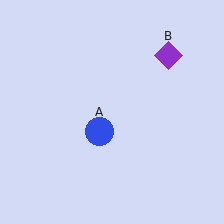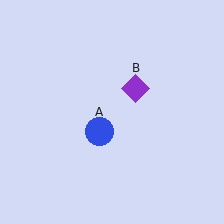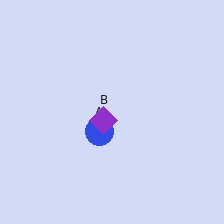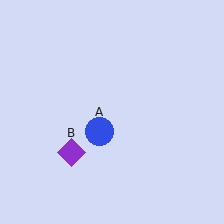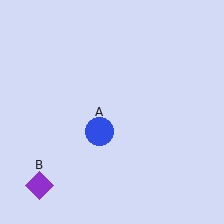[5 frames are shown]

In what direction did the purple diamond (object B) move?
The purple diamond (object B) moved down and to the left.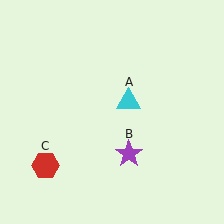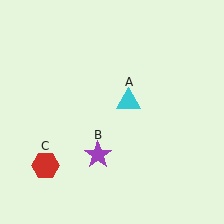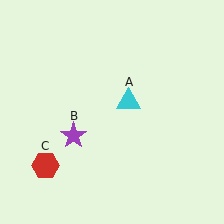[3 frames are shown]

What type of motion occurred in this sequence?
The purple star (object B) rotated clockwise around the center of the scene.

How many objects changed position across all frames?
1 object changed position: purple star (object B).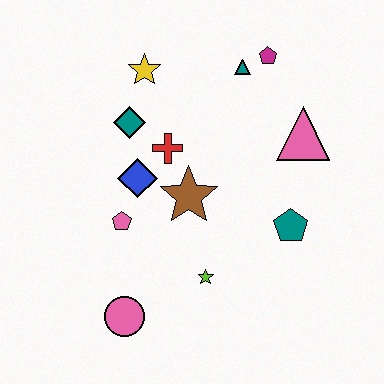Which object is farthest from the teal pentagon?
The yellow star is farthest from the teal pentagon.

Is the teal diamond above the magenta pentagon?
No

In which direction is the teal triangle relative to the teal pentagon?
The teal triangle is above the teal pentagon.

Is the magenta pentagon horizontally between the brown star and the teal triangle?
No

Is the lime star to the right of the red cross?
Yes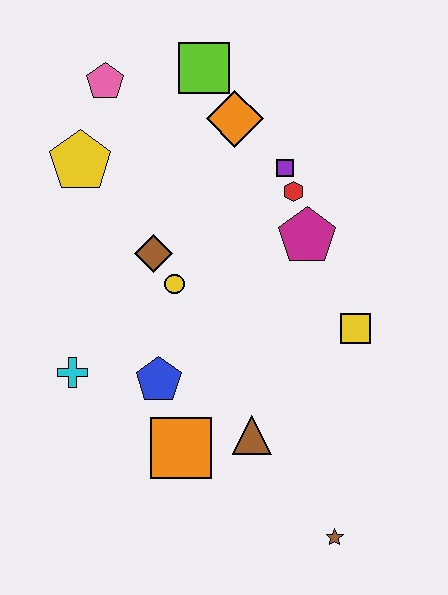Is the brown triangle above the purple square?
No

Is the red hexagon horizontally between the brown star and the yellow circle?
Yes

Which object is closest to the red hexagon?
The purple square is closest to the red hexagon.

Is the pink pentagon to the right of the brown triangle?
No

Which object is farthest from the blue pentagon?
The lime square is farthest from the blue pentagon.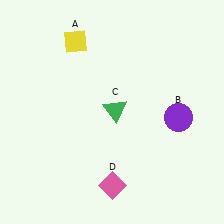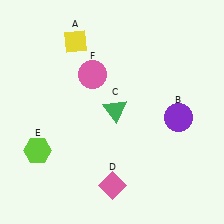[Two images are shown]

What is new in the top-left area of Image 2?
A pink circle (F) was added in the top-left area of Image 2.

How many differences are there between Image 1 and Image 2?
There are 2 differences between the two images.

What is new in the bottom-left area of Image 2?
A lime hexagon (E) was added in the bottom-left area of Image 2.